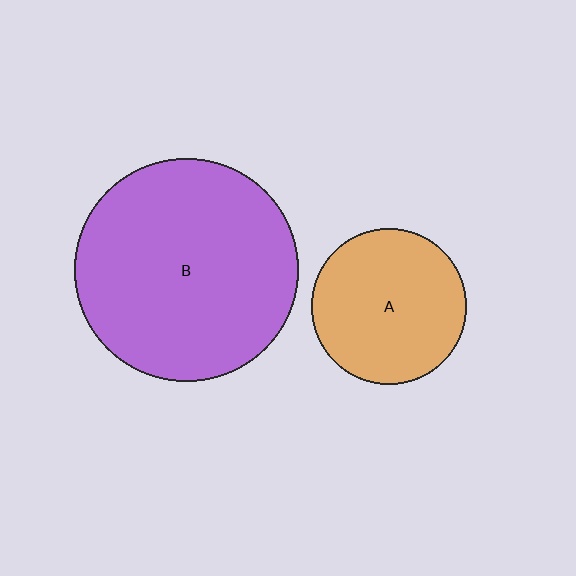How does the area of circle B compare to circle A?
Approximately 2.1 times.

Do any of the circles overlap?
No, none of the circles overlap.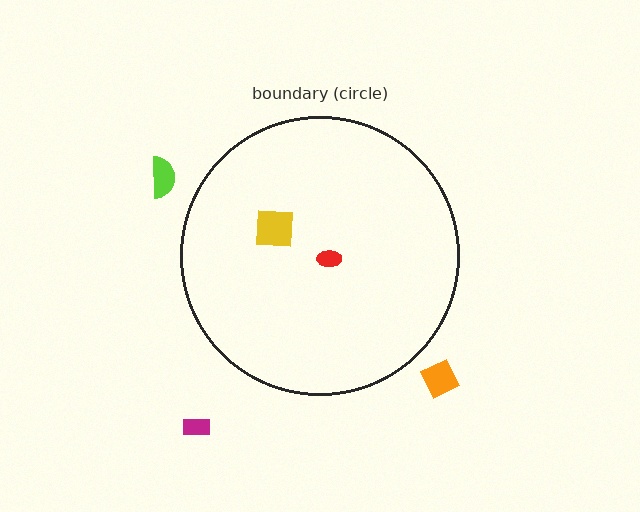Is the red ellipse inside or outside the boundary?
Inside.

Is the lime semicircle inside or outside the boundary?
Outside.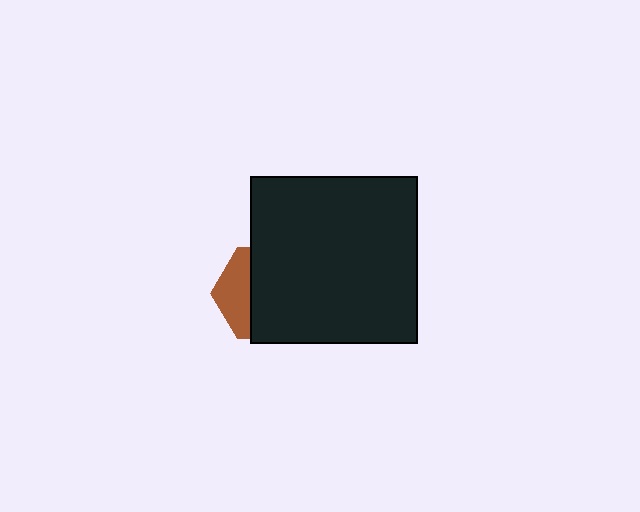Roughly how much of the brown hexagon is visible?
A small part of it is visible (roughly 33%).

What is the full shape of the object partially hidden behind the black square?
The partially hidden object is a brown hexagon.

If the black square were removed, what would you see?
You would see the complete brown hexagon.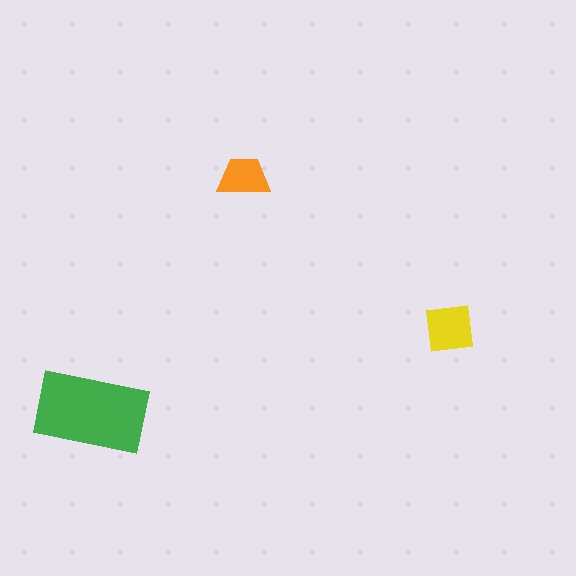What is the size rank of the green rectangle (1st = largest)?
1st.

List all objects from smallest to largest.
The orange trapezoid, the yellow square, the green rectangle.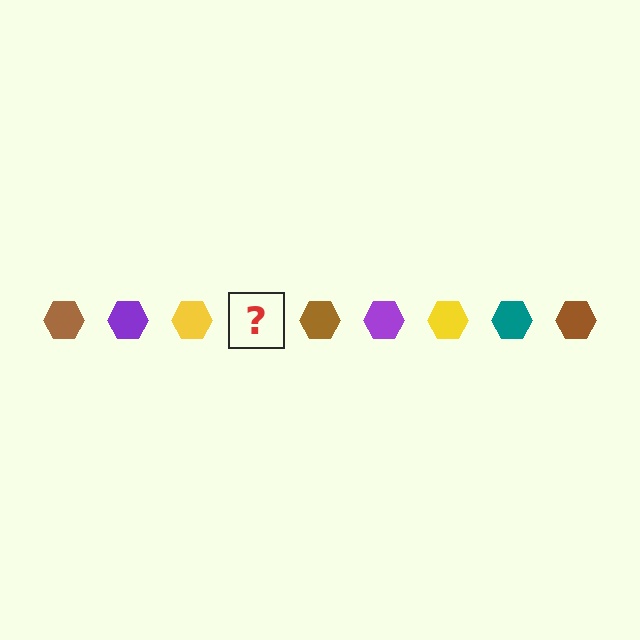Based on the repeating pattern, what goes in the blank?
The blank should be a teal hexagon.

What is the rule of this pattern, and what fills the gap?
The rule is that the pattern cycles through brown, purple, yellow, teal hexagons. The gap should be filled with a teal hexagon.